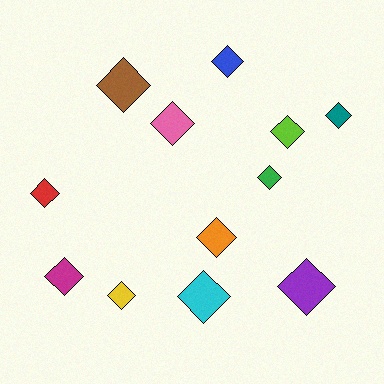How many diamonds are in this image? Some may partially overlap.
There are 12 diamonds.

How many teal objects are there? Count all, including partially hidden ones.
There is 1 teal object.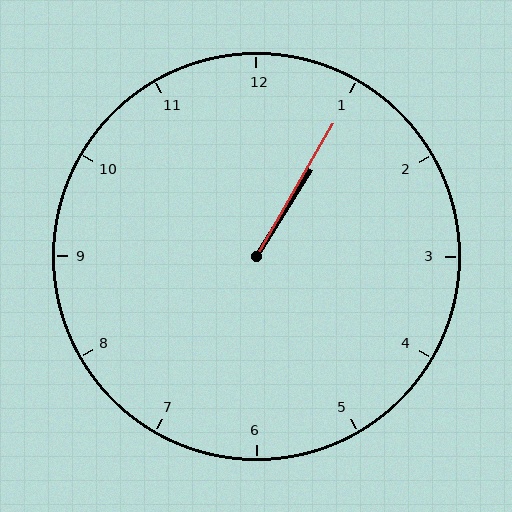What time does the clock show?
1:05.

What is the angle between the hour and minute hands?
Approximately 2 degrees.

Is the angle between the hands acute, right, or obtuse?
It is acute.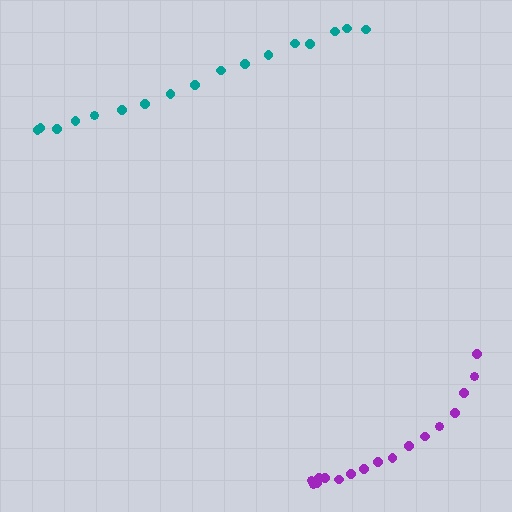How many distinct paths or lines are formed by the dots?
There are 2 distinct paths.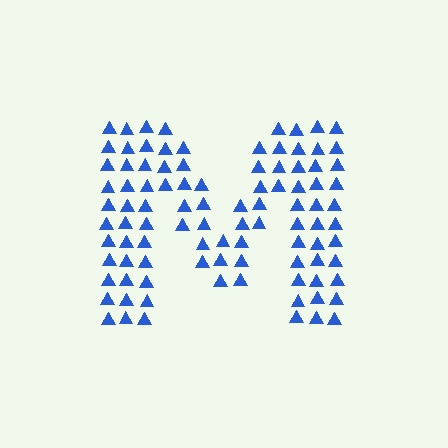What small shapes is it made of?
It is made of small triangles.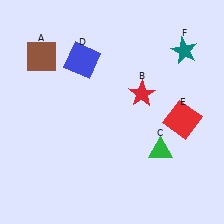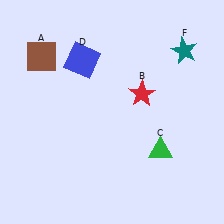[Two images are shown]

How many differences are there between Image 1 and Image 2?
There is 1 difference between the two images.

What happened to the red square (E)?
The red square (E) was removed in Image 2. It was in the bottom-right area of Image 1.